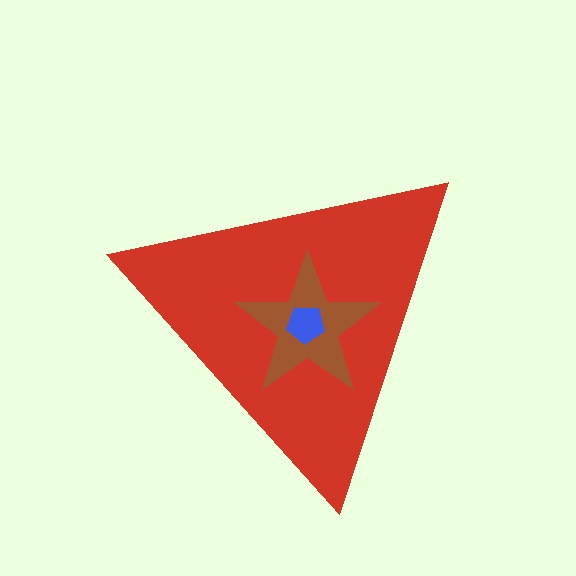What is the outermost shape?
The red triangle.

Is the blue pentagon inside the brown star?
Yes.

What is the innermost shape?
The blue pentagon.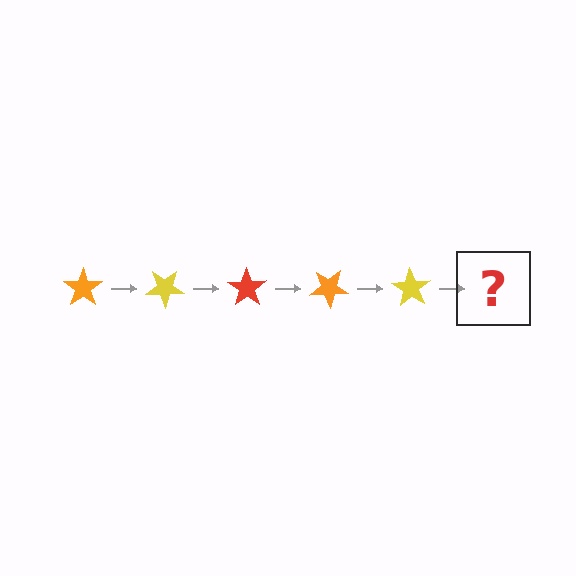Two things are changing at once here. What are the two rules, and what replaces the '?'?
The two rules are that it rotates 35 degrees each step and the color cycles through orange, yellow, and red. The '?' should be a red star, rotated 175 degrees from the start.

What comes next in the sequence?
The next element should be a red star, rotated 175 degrees from the start.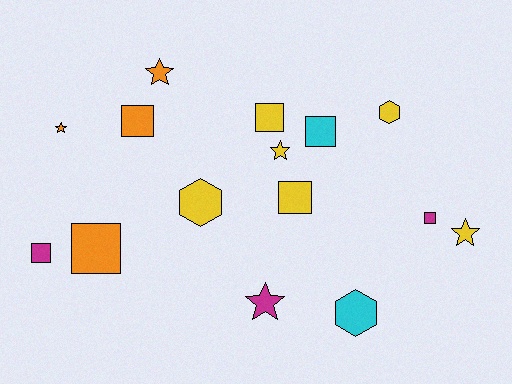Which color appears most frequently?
Yellow, with 6 objects.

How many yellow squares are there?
There are 2 yellow squares.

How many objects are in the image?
There are 15 objects.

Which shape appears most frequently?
Square, with 7 objects.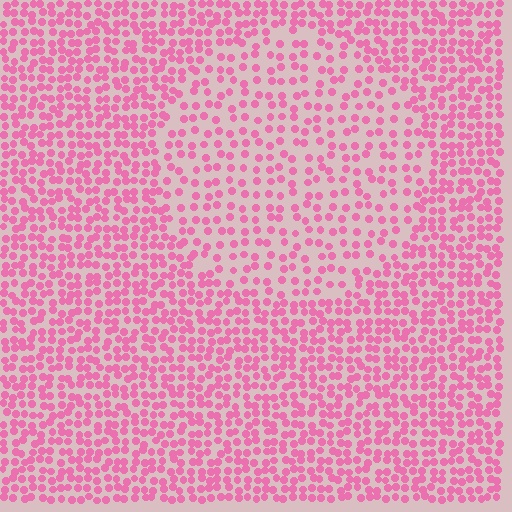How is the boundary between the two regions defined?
The boundary is defined by a change in element density (approximately 1.8x ratio). All elements are the same color, size, and shape.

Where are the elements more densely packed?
The elements are more densely packed outside the circle boundary.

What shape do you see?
I see a circle.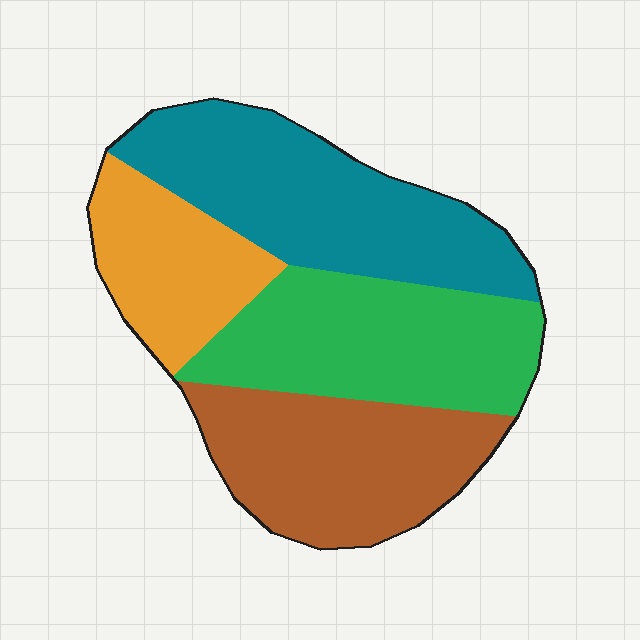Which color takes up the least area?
Orange, at roughly 15%.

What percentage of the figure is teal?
Teal takes up about one third (1/3) of the figure.